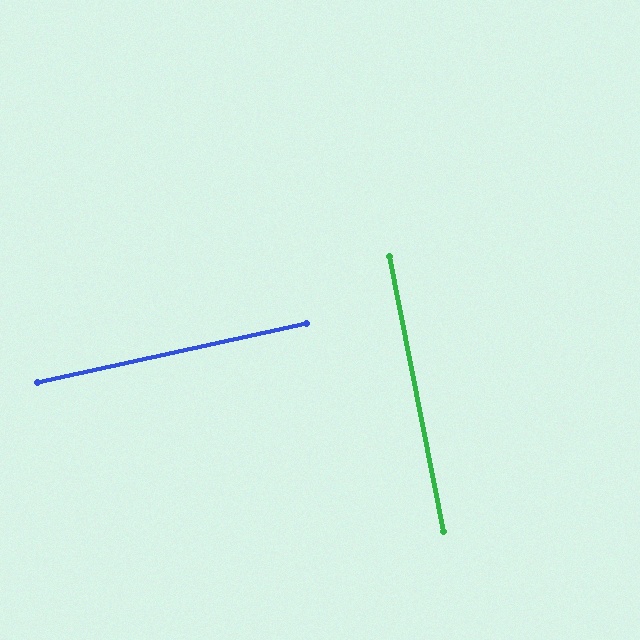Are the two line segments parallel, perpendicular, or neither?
Perpendicular — they meet at approximately 89°.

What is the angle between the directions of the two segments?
Approximately 89 degrees.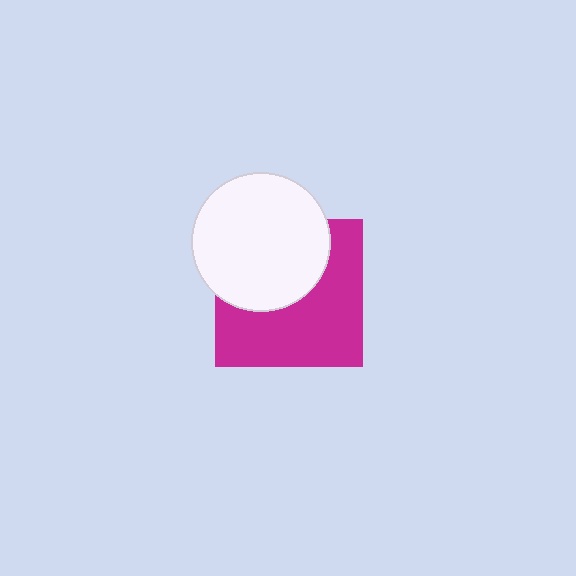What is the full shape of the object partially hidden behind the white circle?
The partially hidden object is a magenta square.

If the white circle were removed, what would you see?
You would see the complete magenta square.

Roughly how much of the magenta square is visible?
About half of it is visible (roughly 57%).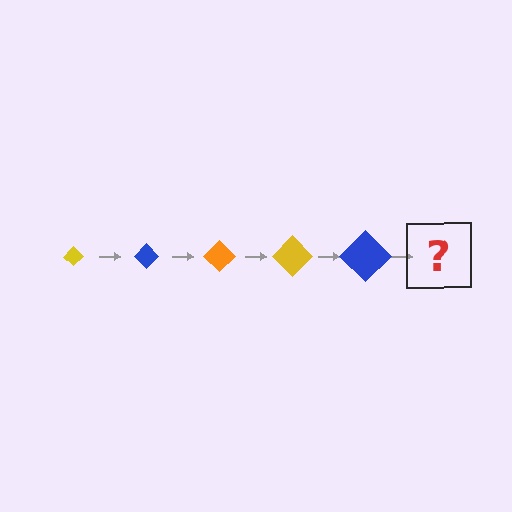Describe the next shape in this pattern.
It should be an orange diamond, larger than the previous one.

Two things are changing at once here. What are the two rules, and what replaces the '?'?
The two rules are that the diamond grows larger each step and the color cycles through yellow, blue, and orange. The '?' should be an orange diamond, larger than the previous one.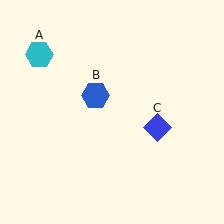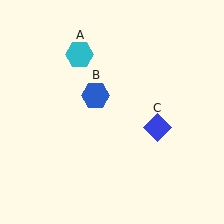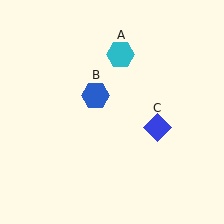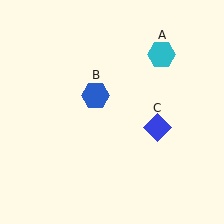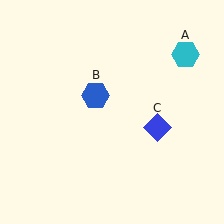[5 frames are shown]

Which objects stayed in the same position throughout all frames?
Blue hexagon (object B) and blue diamond (object C) remained stationary.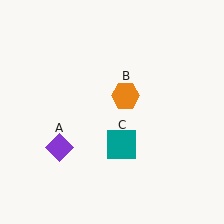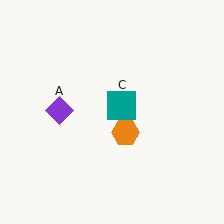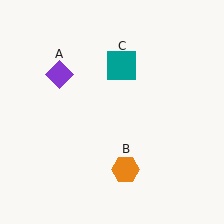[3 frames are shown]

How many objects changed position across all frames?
3 objects changed position: purple diamond (object A), orange hexagon (object B), teal square (object C).